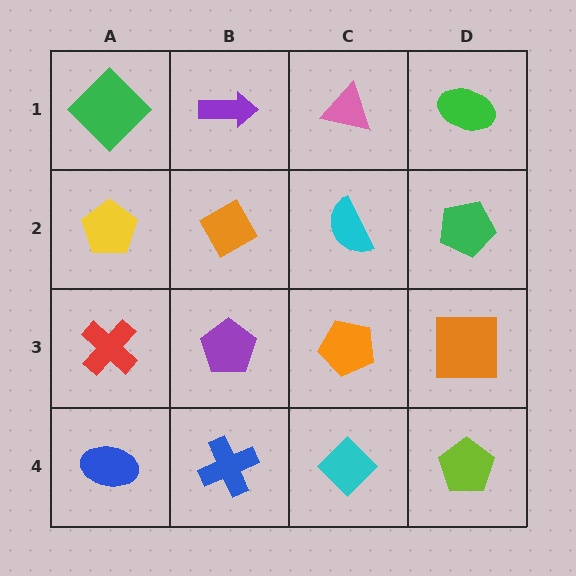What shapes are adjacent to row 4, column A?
A red cross (row 3, column A), a blue cross (row 4, column B).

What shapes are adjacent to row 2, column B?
A purple arrow (row 1, column B), a purple pentagon (row 3, column B), a yellow pentagon (row 2, column A), a cyan semicircle (row 2, column C).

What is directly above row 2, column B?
A purple arrow.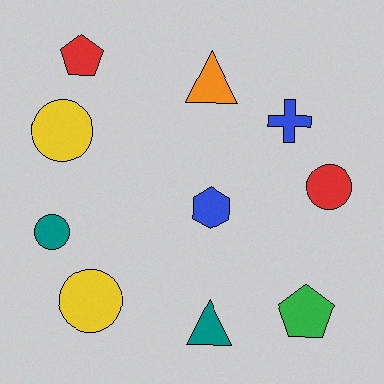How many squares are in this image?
There are no squares.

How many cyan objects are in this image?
There are no cyan objects.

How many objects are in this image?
There are 10 objects.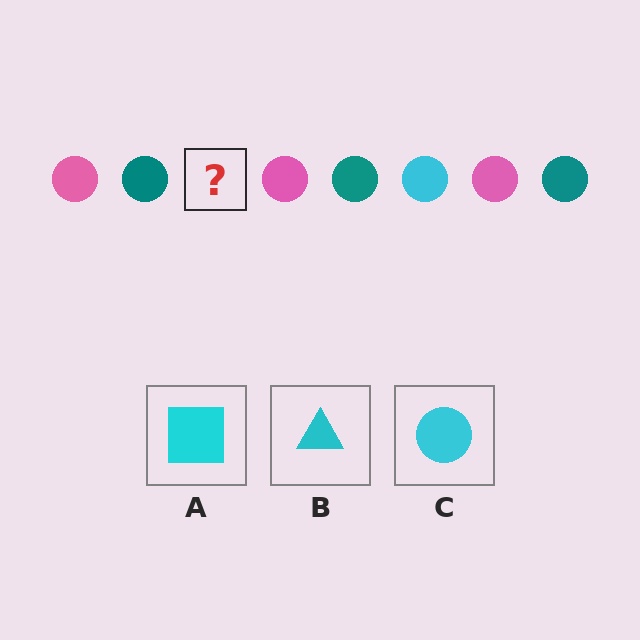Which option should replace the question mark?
Option C.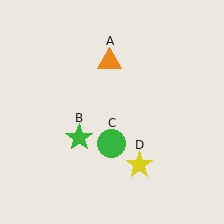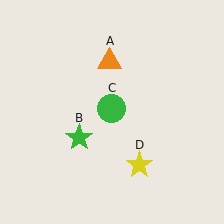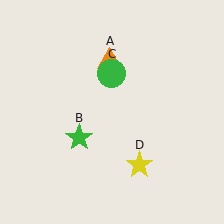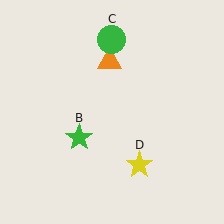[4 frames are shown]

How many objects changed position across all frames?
1 object changed position: green circle (object C).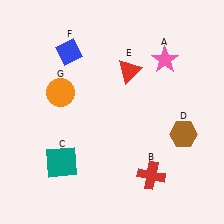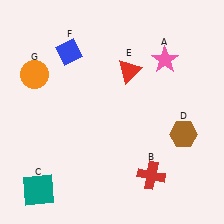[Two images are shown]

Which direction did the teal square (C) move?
The teal square (C) moved down.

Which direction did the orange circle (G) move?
The orange circle (G) moved left.